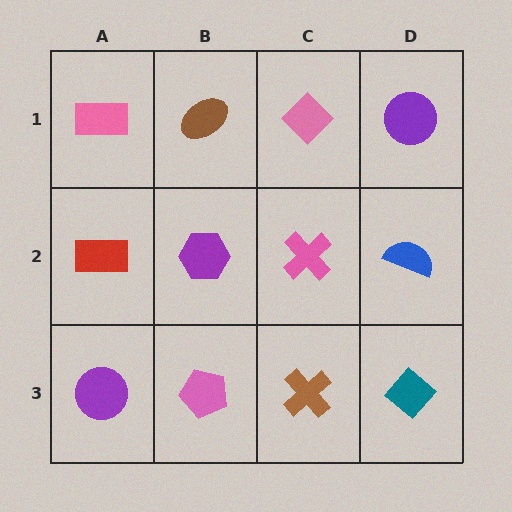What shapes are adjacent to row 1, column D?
A blue semicircle (row 2, column D), a pink diamond (row 1, column C).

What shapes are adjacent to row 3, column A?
A red rectangle (row 2, column A), a pink pentagon (row 3, column B).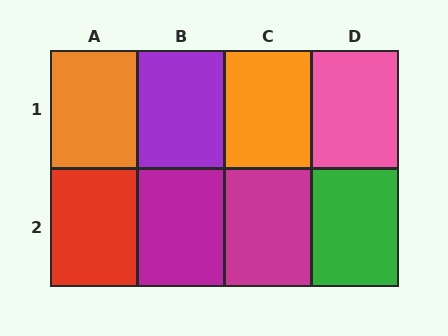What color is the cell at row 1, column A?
Orange.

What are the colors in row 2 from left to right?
Red, magenta, magenta, green.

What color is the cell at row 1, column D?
Pink.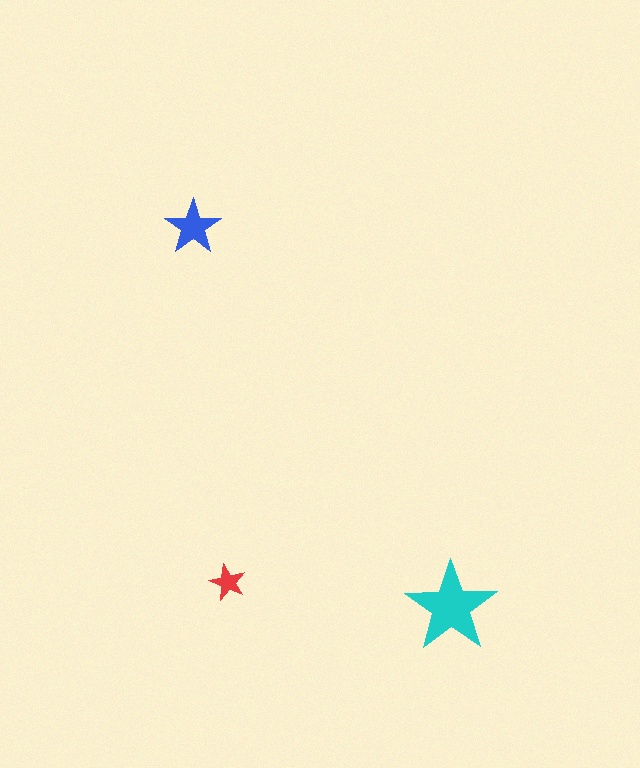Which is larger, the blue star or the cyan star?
The cyan one.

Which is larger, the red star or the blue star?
The blue one.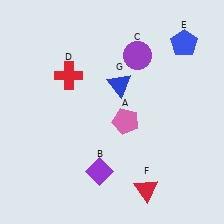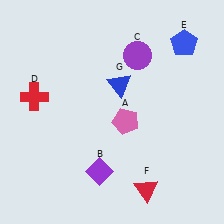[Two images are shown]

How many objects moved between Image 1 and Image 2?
1 object moved between the two images.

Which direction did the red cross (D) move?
The red cross (D) moved left.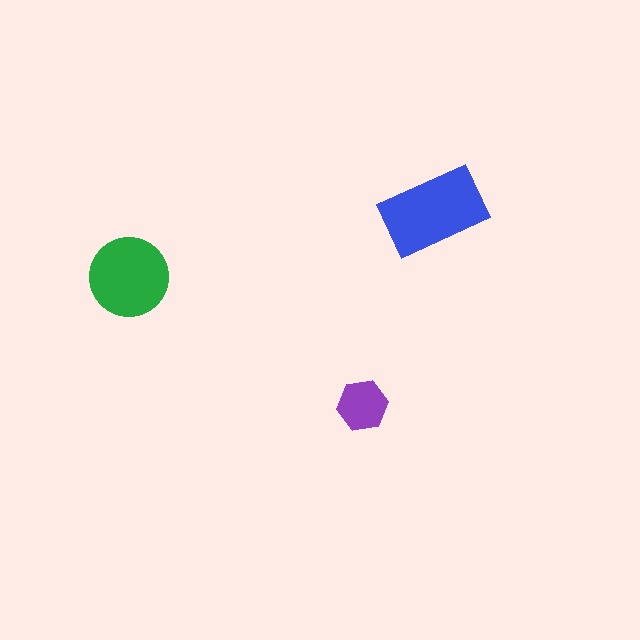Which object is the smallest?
The purple hexagon.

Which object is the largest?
The blue rectangle.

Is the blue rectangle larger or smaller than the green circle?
Larger.